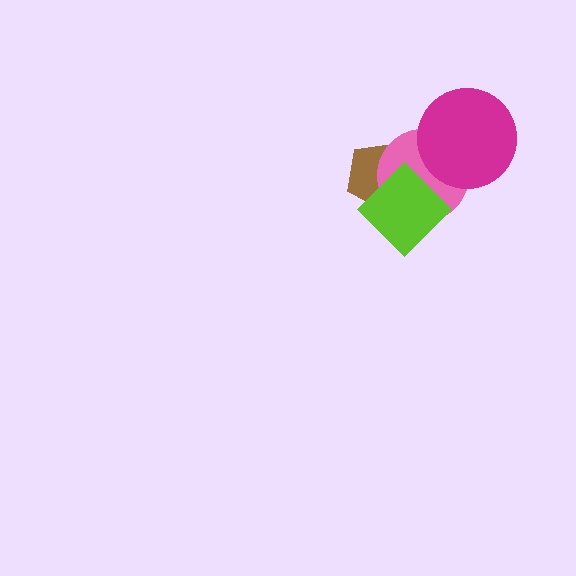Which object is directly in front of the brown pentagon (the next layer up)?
The pink circle is directly in front of the brown pentagon.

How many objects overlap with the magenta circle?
1 object overlaps with the magenta circle.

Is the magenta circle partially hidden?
No, no other shape covers it.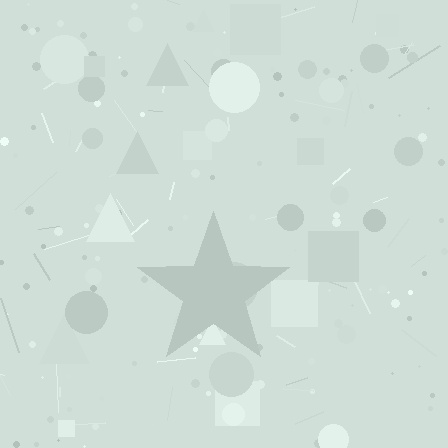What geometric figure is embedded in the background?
A star is embedded in the background.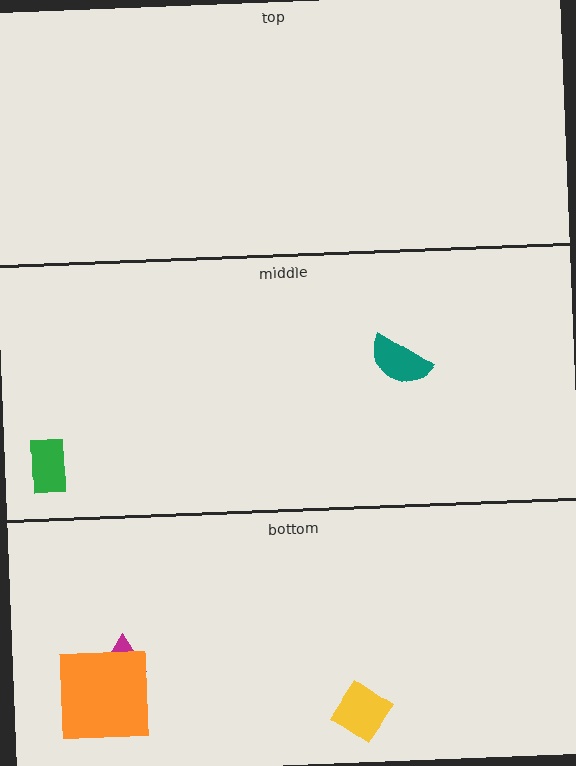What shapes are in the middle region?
The teal semicircle, the green rectangle.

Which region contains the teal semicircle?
The middle region.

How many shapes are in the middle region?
2.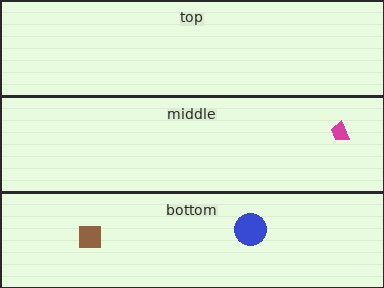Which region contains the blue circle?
The bottom region.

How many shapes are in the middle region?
1.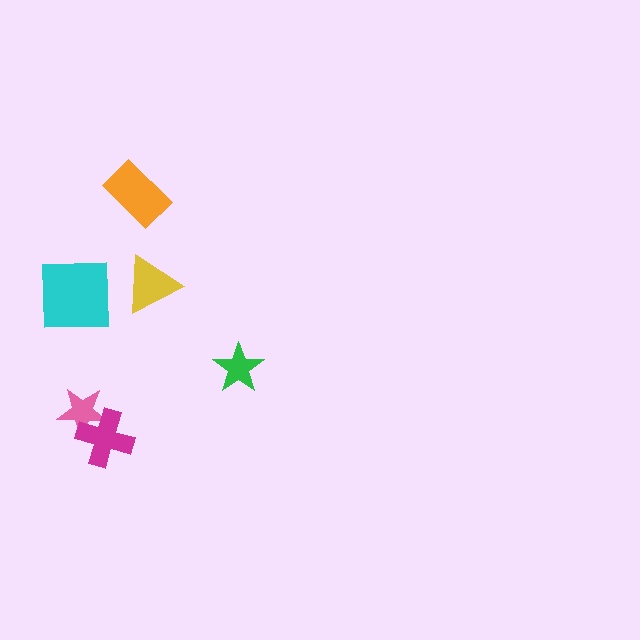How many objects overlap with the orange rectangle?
0 objects overlap with the orange rectangle.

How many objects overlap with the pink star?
1 object overlaps with the pink star.